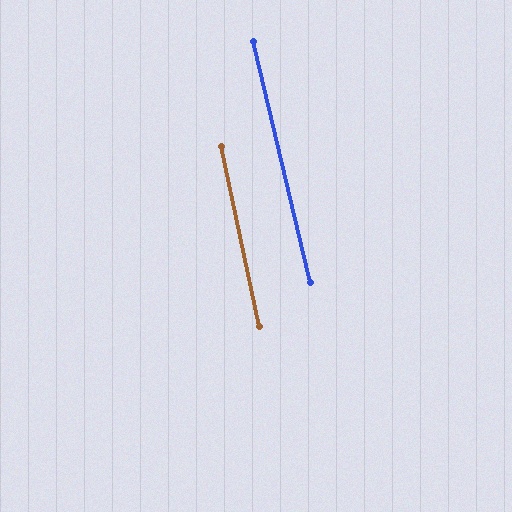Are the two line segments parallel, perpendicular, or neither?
Parallel — their directions differ by only 1.4°.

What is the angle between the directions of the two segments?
Approximately 1 degree.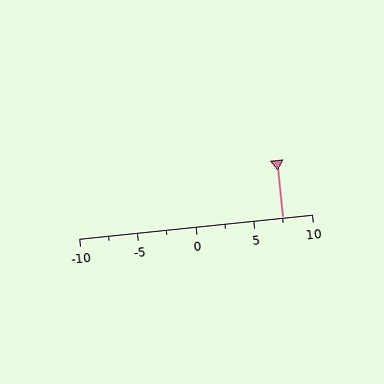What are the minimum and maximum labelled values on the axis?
The axis runs from -10 to 10.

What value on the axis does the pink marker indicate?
The marker indicates approximately 7.5.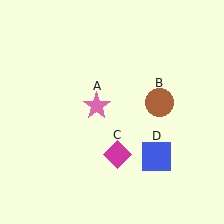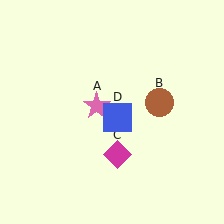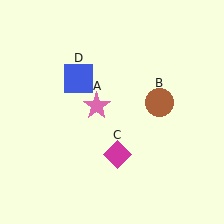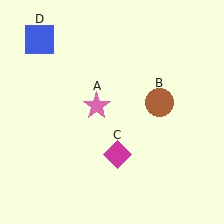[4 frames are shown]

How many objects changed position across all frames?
1 object changed position: blue square (object D).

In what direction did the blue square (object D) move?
The blue square (object D) moved up and to the left.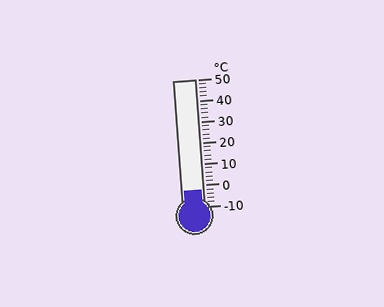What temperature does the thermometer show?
The thermometer shows approximately -2°C.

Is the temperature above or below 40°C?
The temperature is below 40°C.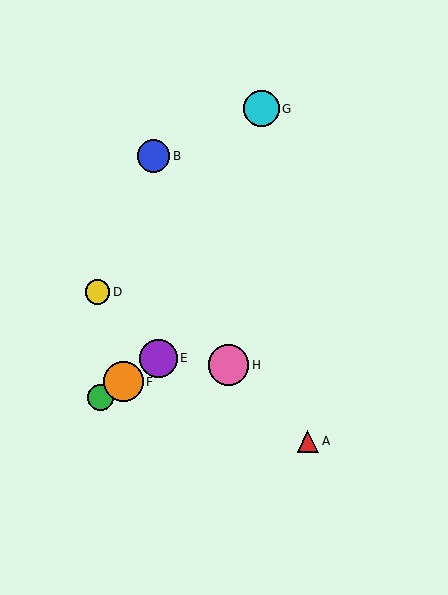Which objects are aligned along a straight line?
Objects C, E, F are aligned along a straight line.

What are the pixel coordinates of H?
Object H is at (229, 365).